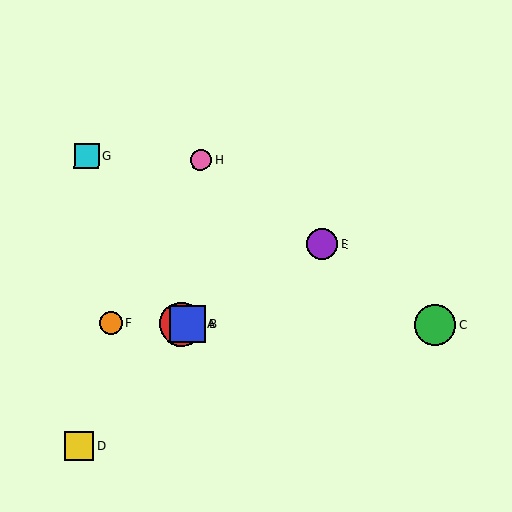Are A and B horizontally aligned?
Yes, both are at y≈324.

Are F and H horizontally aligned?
No, F is at y≈323 and H is at y≈160.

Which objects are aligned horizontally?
Objects A, B, C, F are aligned horizontally.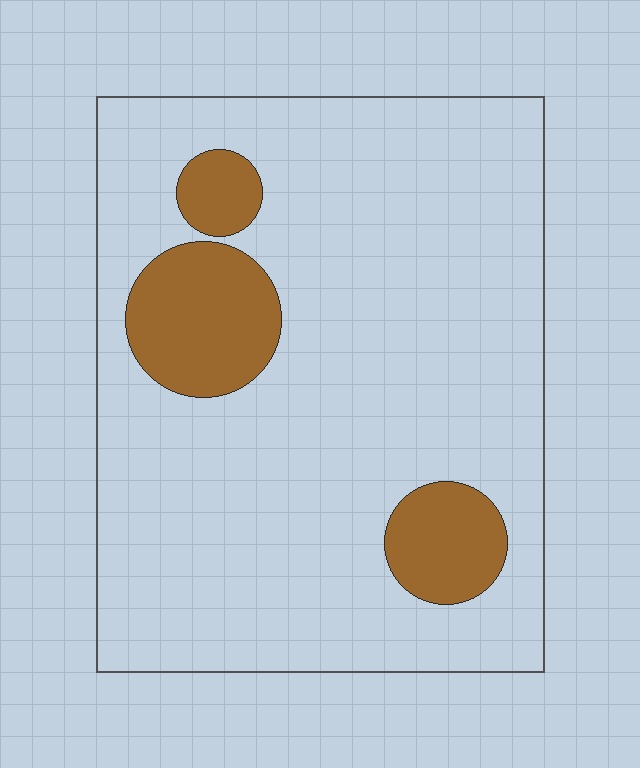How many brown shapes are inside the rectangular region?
3.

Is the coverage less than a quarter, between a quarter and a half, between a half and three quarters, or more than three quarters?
Less than a quarter.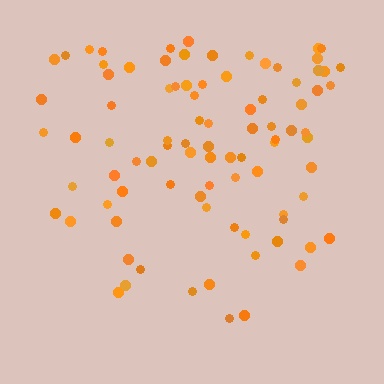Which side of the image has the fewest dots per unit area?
The bottom.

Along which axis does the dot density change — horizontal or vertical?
Vertical.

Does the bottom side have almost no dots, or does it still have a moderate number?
Still a moderate number, just noticeably fewer than the top.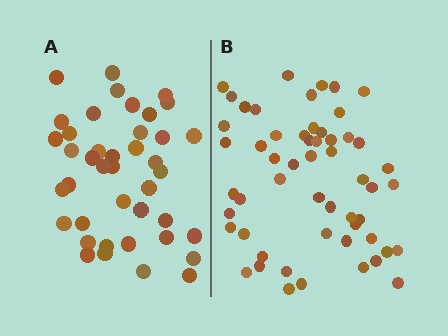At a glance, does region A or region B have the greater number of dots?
Region B (the right region) has more dots.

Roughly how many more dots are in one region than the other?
Region B has approximately 15 more dots than region A.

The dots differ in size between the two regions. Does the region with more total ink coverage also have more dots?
No. Region A has more total ink coverage because its dots are larger, but region B actually contains more individual dots. Total area can be misleading — the number of items is what matters here.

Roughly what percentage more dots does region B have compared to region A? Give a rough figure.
About 35% more.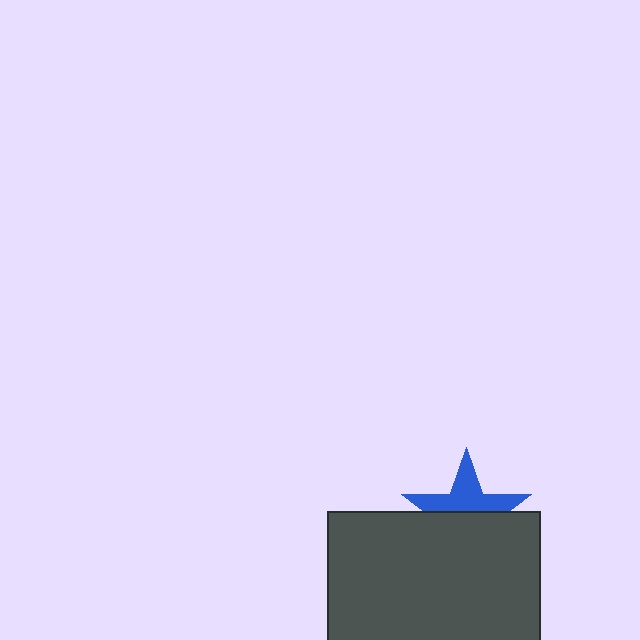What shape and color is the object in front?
The object in front is a dark gray rectangle.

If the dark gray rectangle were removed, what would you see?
You would see the complete blue star.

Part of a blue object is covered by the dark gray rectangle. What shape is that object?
It is a star.